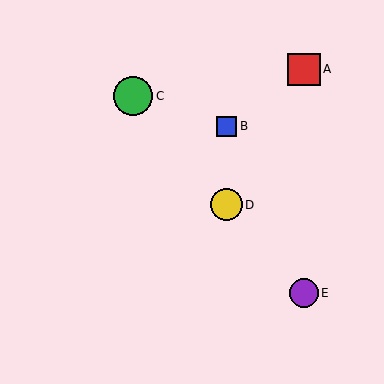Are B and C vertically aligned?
No, B is at x≈226 and C is at x≈133.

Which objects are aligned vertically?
Objects B, D are aligned vertically.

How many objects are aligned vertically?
2 objects (B, D) are aligned vertically.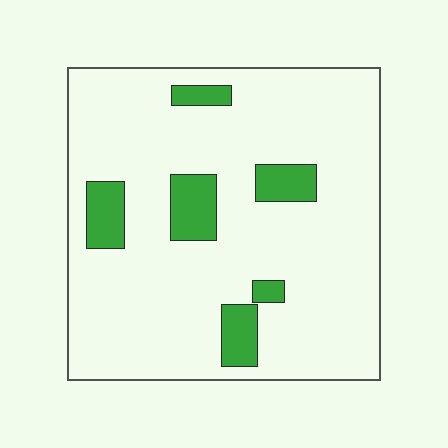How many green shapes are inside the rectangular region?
6.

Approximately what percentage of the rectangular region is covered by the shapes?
Approximately 15%.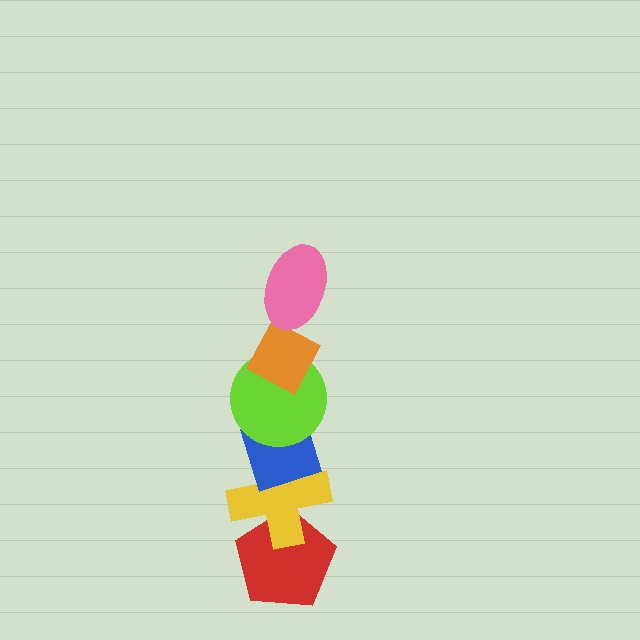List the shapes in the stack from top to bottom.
From top to bottom: the pink ellipse, the orange diamond, the lime circle, the blue diamond, the yellow cross, the red pentagon.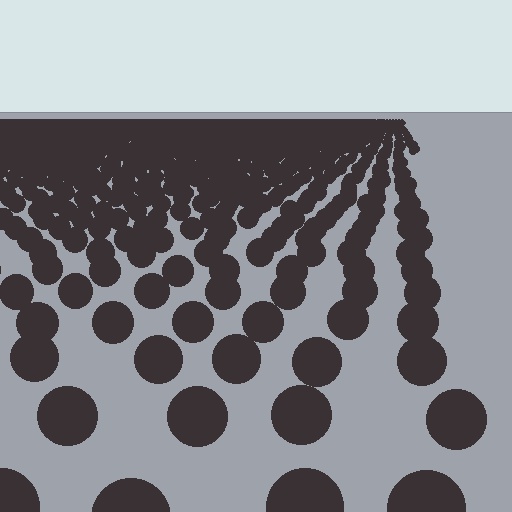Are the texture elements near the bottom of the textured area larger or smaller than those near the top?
Larger. Near the bottom, elements are closer to the viewer and appear at a bigger on-screen size.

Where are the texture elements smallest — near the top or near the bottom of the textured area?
Near the top.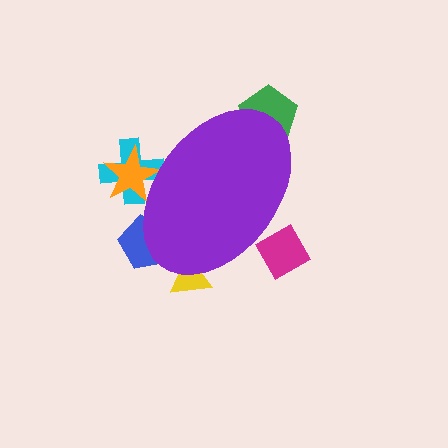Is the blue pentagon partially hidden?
Yes, the blue pentagon is partially hidden behind the purple ellipse.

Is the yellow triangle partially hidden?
Yes, the yellow triangle is partially hidden behind the purple ellipse.